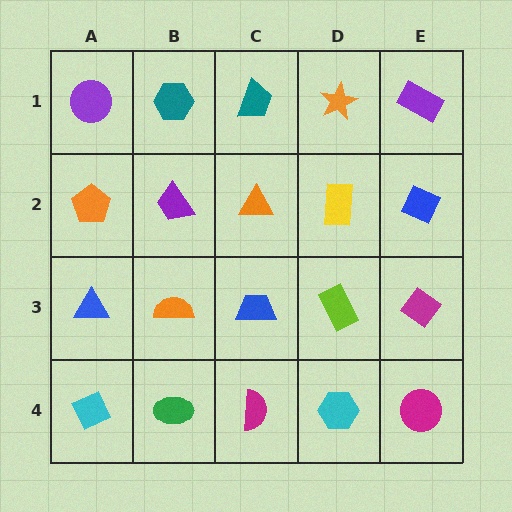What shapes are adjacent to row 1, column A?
An orange pentagon (row 2, column A), a teal hexagon (row 1, column B).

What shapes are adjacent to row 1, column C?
An orange triangle (row 2, column C), a teal hexagon (row 1, column B), an orange star (row 1, column D).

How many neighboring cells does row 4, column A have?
2.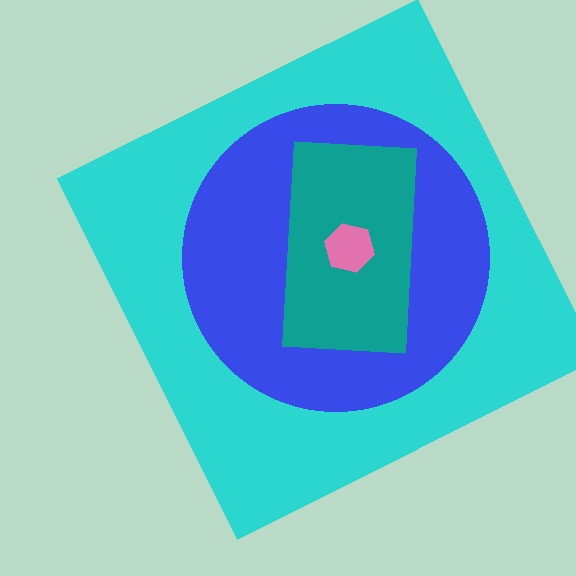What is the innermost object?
The pink hexagon.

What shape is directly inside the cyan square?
The blue circle.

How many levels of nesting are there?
4.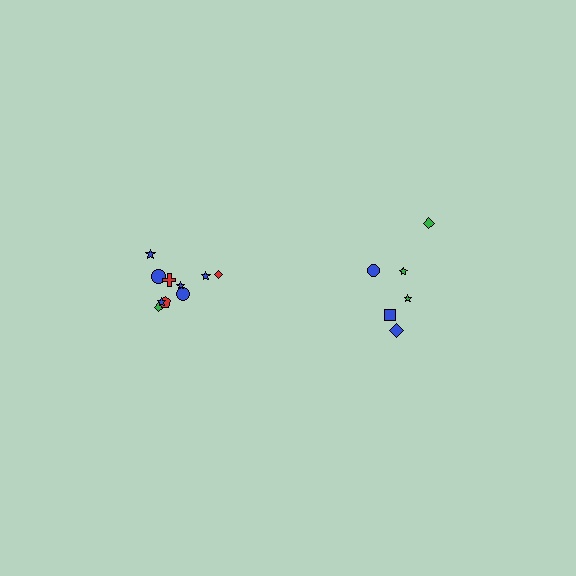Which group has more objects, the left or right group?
The left group.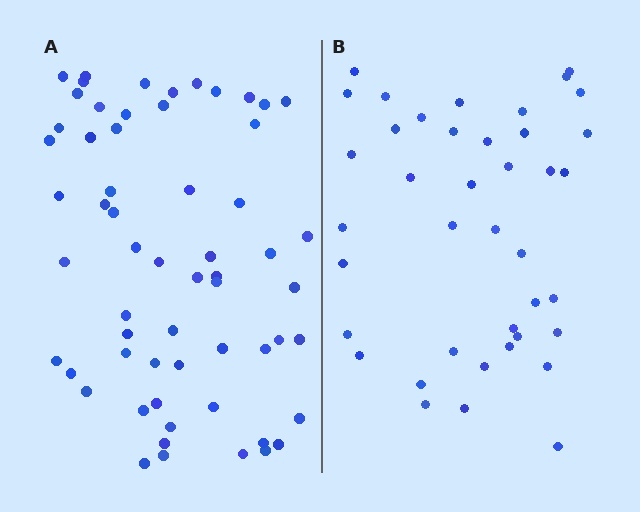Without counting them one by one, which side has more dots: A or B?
Region A (the left region) has more dots.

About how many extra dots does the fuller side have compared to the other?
Region A has approximately 20 more dots than region B.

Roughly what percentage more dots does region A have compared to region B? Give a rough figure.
About 50% more.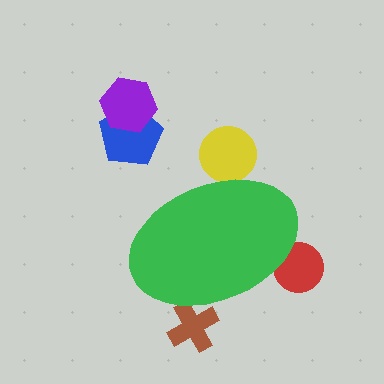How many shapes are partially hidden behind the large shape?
3 shapes are partially hidden.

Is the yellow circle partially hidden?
Yes, the yellow circle is partially hidden behind the green ellipse.